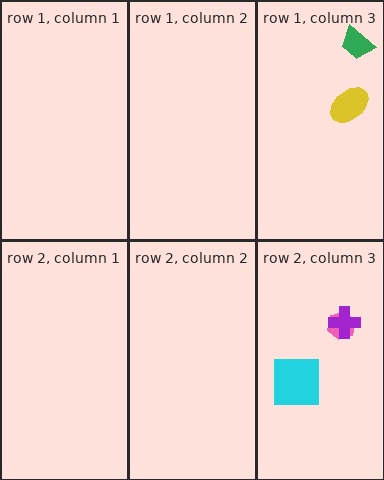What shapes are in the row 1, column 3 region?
The green trapezoid, the yellow ellipse.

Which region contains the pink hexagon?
The row 2, column 3 region.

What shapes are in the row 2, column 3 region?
The pink hexagon, the cyan square, the purple cross.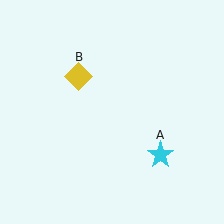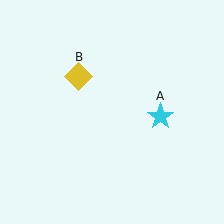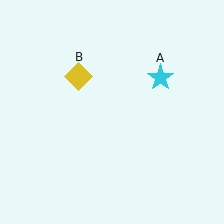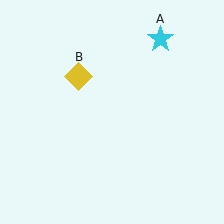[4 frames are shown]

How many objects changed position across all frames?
1 object changed position: cyan star (object A).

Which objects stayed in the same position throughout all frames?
Yellow diamond (object B) remained stationary.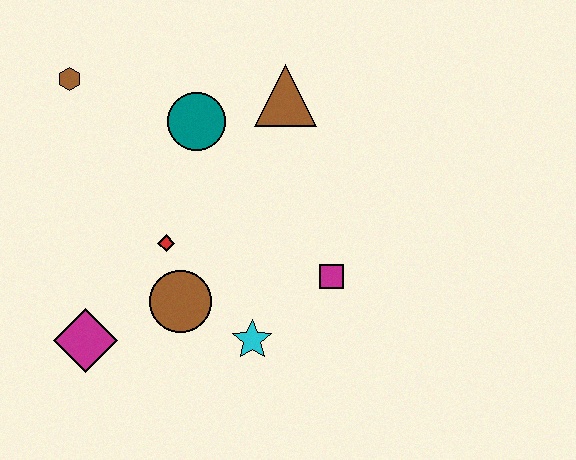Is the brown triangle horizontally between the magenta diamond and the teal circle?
No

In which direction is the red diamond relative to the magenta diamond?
The red diamond is above the magenta diamond.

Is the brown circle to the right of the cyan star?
No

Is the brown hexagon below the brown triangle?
No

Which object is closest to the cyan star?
The brown circle is closest to the cyan star.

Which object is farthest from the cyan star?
The brown hexagon is farthest from the cyan star.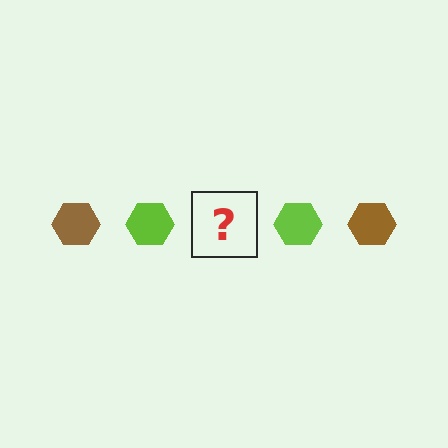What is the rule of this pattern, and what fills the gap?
The rule is that the pattern cycles through brown, lime hexagons. The gap should be filled with a brown hexagon.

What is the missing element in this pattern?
The missing element is a brown hexagon.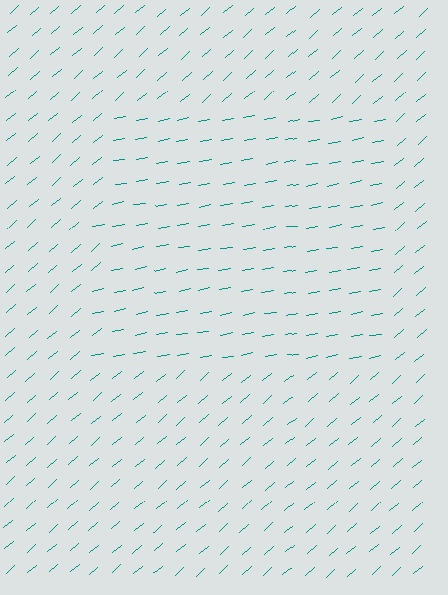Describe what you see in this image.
The image is filled with small teal line segments. A rectangle region in the image has lines oriented differently from the surrounding lines, creating a visible texture boundary.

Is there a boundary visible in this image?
Yes, there is a texture boundary formed by a change in line orientation.